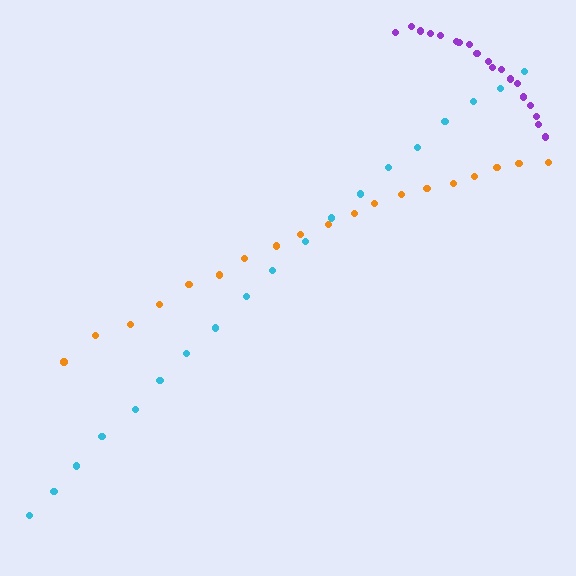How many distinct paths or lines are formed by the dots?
There are 3 distinct paths.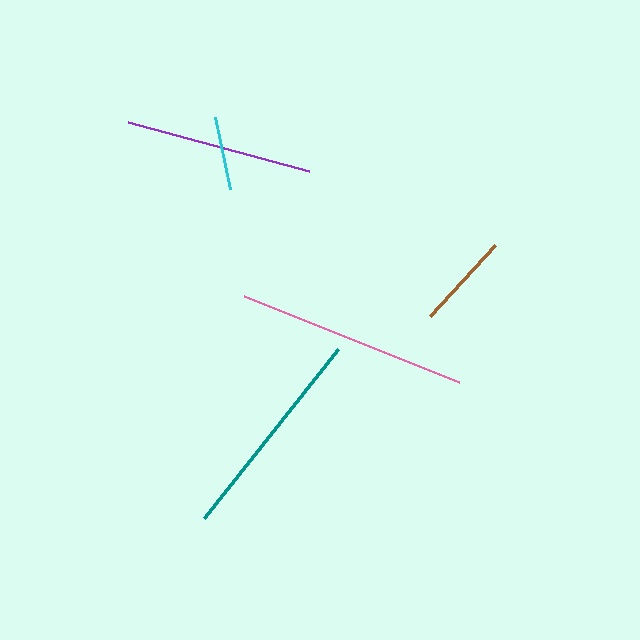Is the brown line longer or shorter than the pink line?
The pink line is longer than the brown line.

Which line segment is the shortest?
The cyan line is the shortest at approximately 74 pixels.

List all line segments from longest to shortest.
From longest to shortest: pink, teal, purple, brown, cyan.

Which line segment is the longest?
The pink line is the longest at approximately 232 pixels.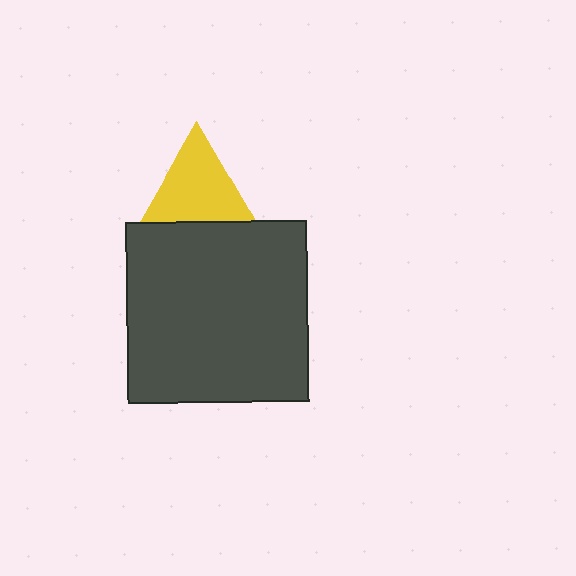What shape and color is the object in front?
The object in front is a dark gray square.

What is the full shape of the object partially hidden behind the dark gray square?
The partially hidden object is a yellow triangle.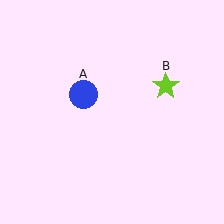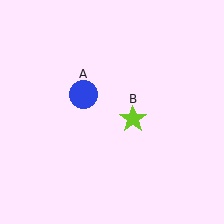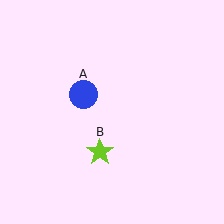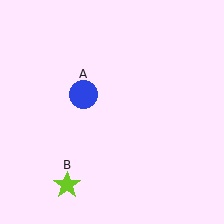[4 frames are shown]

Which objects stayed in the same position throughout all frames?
Blue circle (object A) remained stationary.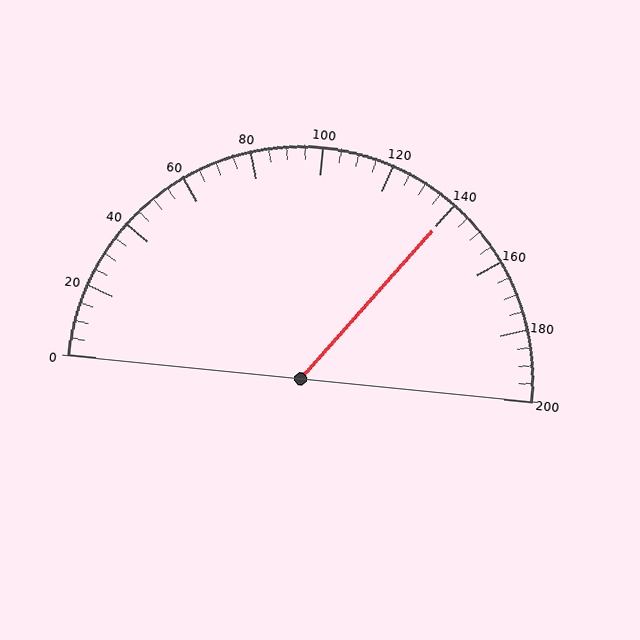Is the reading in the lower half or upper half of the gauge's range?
The reading is in the upper half of the range (0 to 200).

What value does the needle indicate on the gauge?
The needle indicates approximately 140.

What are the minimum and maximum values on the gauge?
The gauge ranges from 0 to 200.